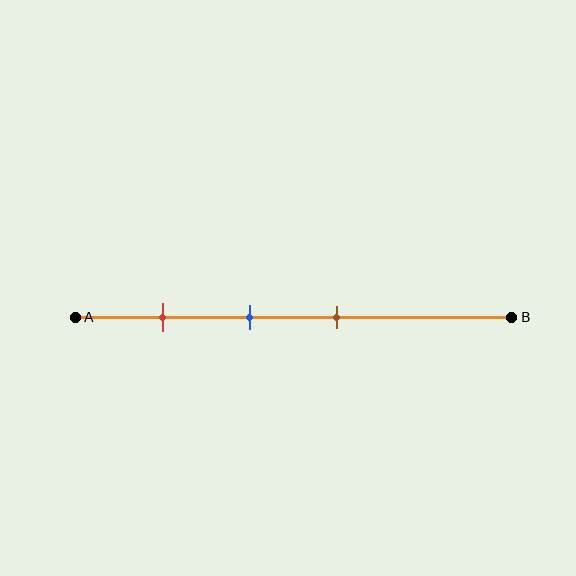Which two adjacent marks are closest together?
The blue and brown marks are the closest adjacent pair.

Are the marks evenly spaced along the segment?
Yes, the marks are approximately evenly spaced.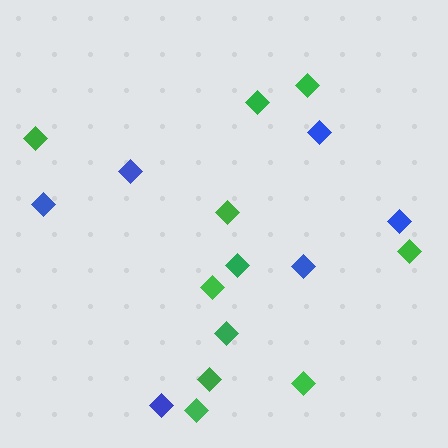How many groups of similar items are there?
There are 2 groups: one group of blue diamonds (6) and one group of green diamonds (11).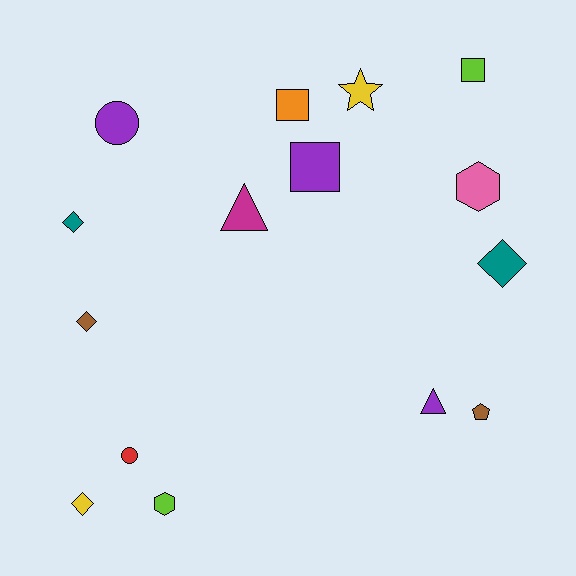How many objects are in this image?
There are 15 objects.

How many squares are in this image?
There are 3 squares.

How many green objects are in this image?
There are no green objects.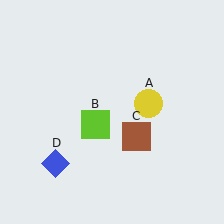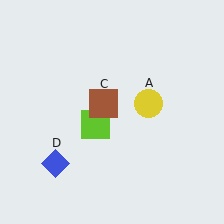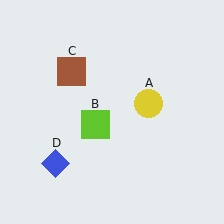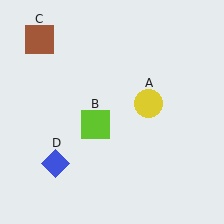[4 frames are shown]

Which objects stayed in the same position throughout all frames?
Yellow circle (object A) and lime square (object B) and blue diamond (object D) remained stationary.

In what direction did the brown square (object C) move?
The brown square (object C) moved up and to the left.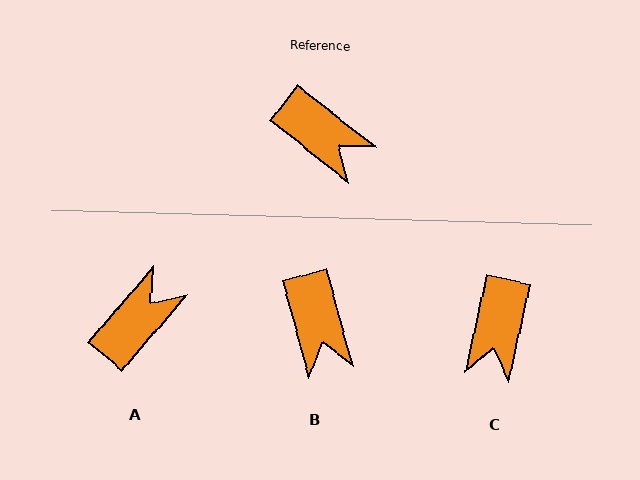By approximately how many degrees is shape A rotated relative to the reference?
Approximately 88 degrees counter-clockwise.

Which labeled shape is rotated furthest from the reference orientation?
A, about 88 degrees away.